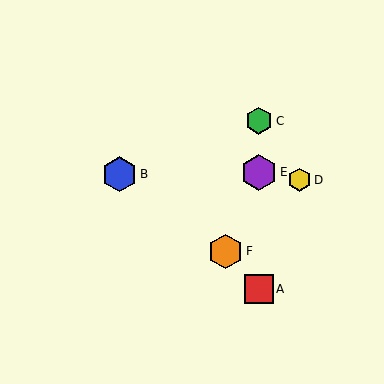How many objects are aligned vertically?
3 objects (A, C, E) are aligned vertically.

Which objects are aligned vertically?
Objects A, C, E are aligned vertically.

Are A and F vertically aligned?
No, A is at x≈259 and F is at x≈226.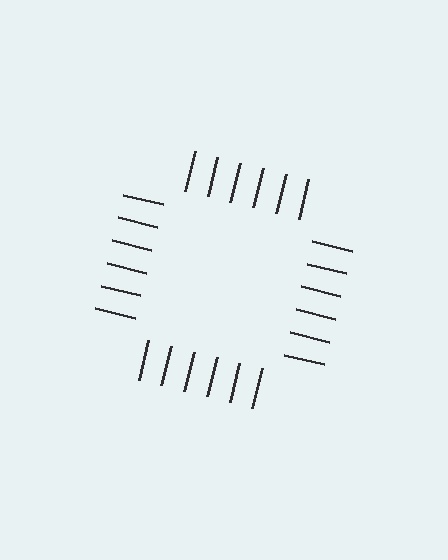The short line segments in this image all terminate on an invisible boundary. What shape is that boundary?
An illusory square — the line segments terminate on its edges but no continuous stroke is drawn.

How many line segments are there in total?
24 — 6 along each of the 4 edges.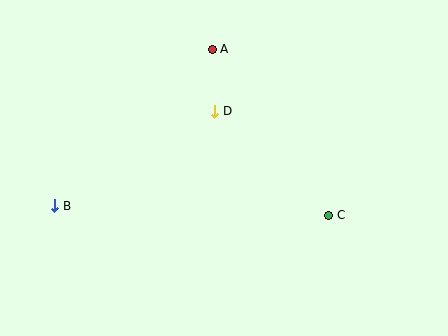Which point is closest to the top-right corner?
Point A is closest to the top-right corner.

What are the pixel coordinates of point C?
Point C is at (329, 215).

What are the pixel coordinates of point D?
Point D is at (215, 111).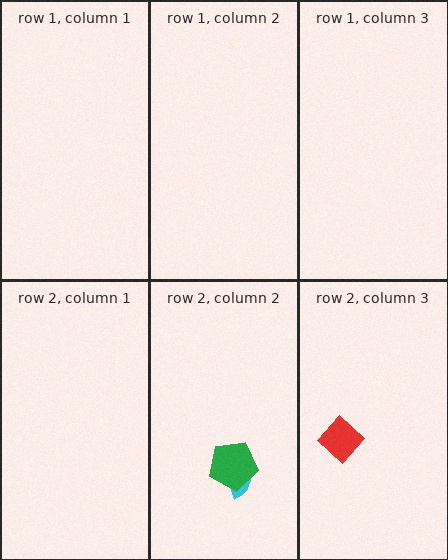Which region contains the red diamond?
The row 2, column 3 region.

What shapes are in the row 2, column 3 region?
The red diamond.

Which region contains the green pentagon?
The row 2, column 2 region.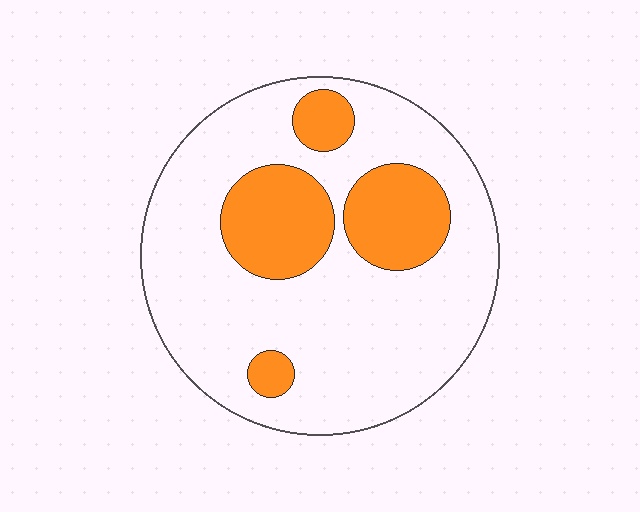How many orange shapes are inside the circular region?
4.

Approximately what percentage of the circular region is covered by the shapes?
Approximately 25%.